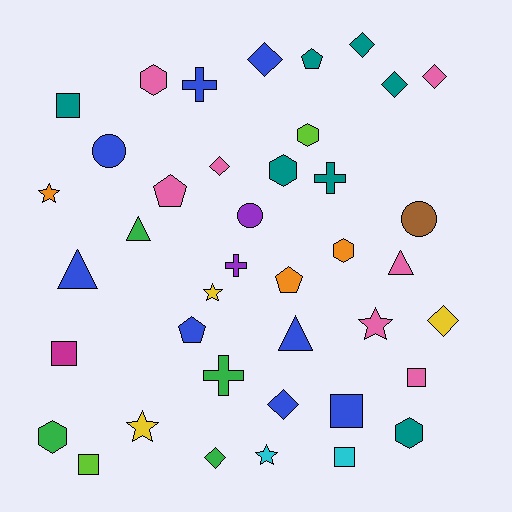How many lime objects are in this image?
There are 2 lime objects.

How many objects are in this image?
There are 40 objects.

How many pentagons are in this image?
There are 4 pentagons.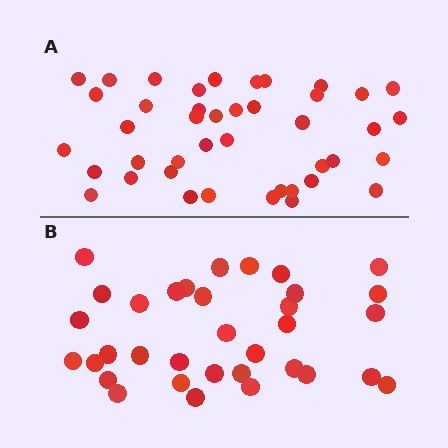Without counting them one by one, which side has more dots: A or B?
Region A (the top region) has more dots.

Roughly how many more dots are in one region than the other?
Region A has roughly 8 or so more dots than region B.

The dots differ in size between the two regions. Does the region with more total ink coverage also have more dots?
No. Region B has more total ink coverage because its dots are larger, but region A actually contains more individual dots. Total area can be misleading — the number of items is what matters here.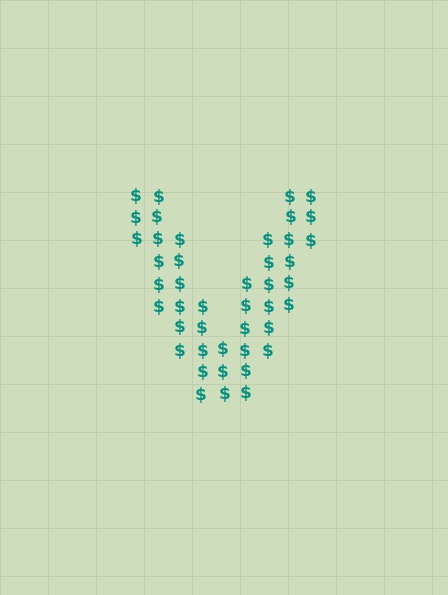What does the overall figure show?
The overall figure shows the letter V.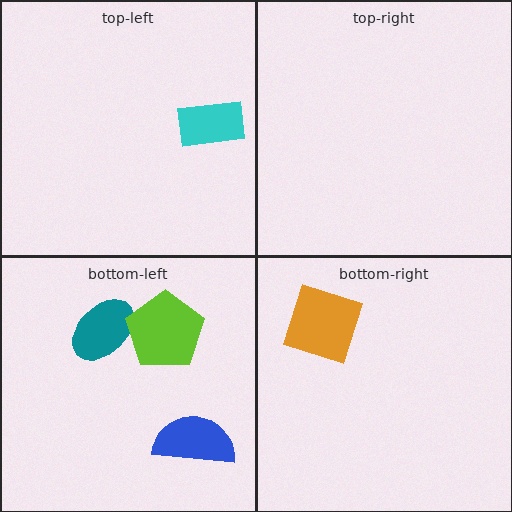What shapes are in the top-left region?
The cyan rectangle.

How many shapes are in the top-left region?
1.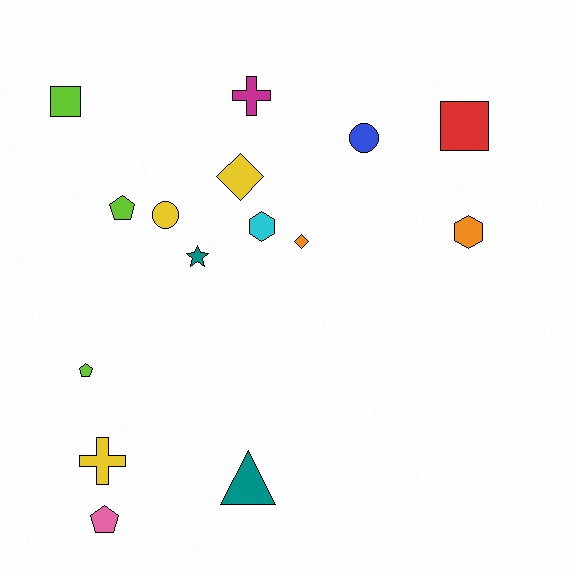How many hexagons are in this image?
There are 2 hexagons.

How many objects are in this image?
There are 15 objects.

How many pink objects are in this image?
There is 1 pink object.